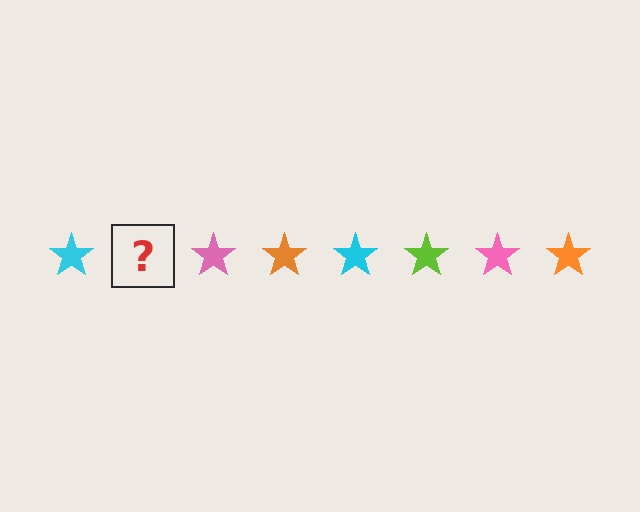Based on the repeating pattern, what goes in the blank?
The blank should be a lime star.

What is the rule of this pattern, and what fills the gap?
The rule is that the pattern cycles through cyan, lime, pink, orange stars. The gap should be filled with a lime star.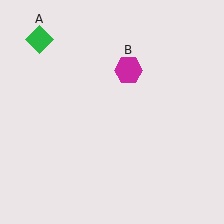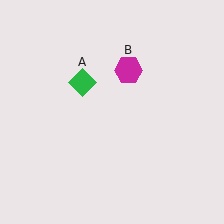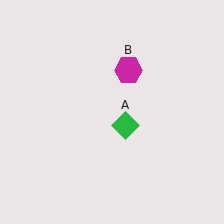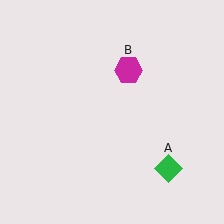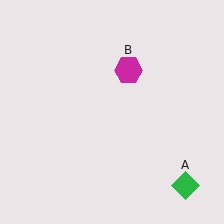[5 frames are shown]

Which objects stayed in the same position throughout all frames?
Magenta hexagon (object B) remained stationary.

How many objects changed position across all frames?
1 object changed position: green diamond (object A).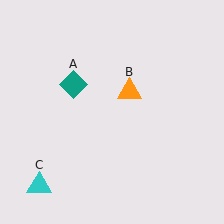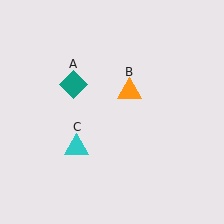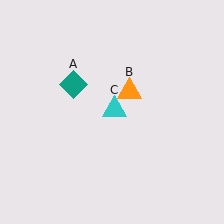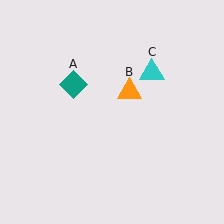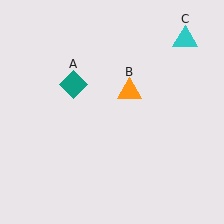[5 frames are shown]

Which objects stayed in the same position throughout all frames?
Teal diamond (object A) and orange triangle (object B) remained stationary.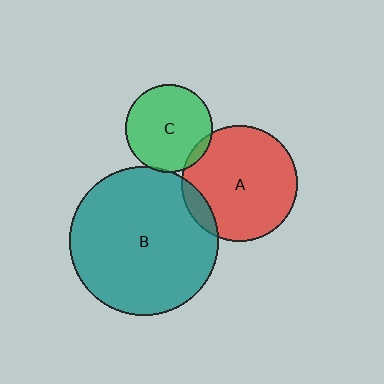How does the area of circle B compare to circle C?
Approximately 2.9 times.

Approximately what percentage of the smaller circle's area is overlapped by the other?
Approximately 5%.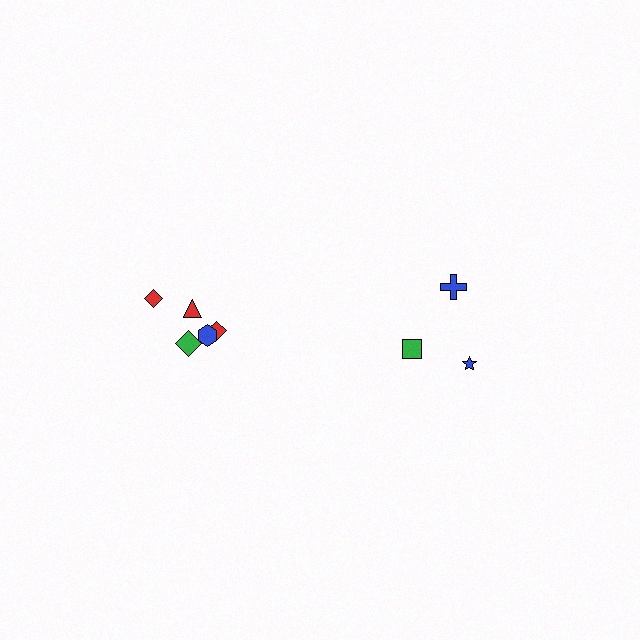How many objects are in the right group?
There are 3 objects.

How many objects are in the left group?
There are 5 objects.